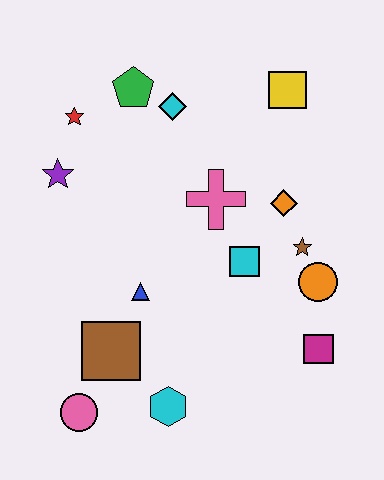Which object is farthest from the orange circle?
The red star is farthest from the orange circle.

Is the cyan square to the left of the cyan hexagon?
No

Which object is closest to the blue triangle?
The brown square is closest to the blue triangle.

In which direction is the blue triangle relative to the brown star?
The blue triangle is to the left of the brown star.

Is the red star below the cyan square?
No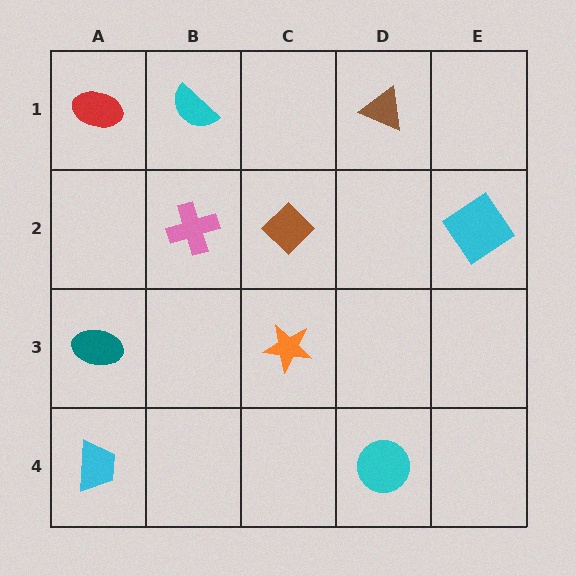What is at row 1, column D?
A brown triangle.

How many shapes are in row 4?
2 shapes.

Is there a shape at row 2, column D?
No, that cell is empty.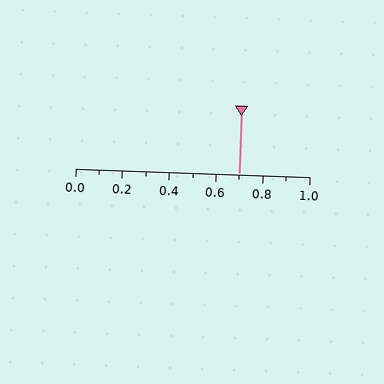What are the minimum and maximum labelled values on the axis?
The axis runs from 0.0 to 1.0.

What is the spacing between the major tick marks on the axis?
The major ticks are spaced 0.2 apart.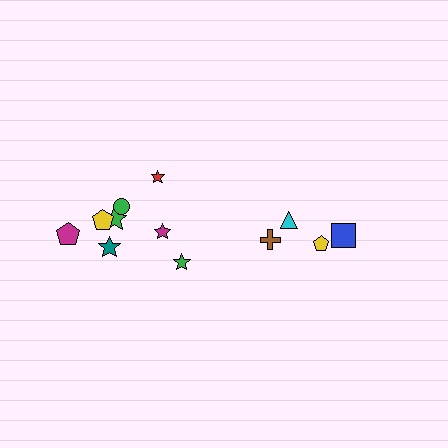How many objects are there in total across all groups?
There are 12 objects.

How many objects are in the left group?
There are 8 objects.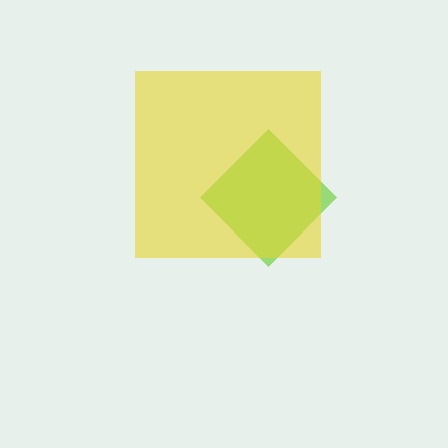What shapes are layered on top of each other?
The layered shapes are: a lime diamond, a yellow square.